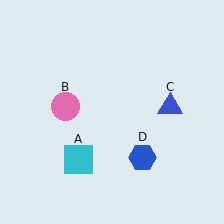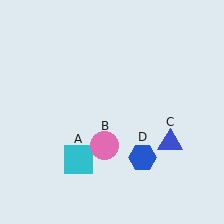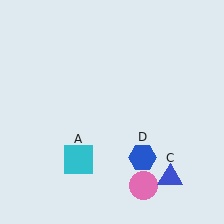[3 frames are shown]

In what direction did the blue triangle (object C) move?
The blue triangle (object C) moved down.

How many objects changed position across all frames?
2 objects changed position: pink circle (object B), blue triangle (object C).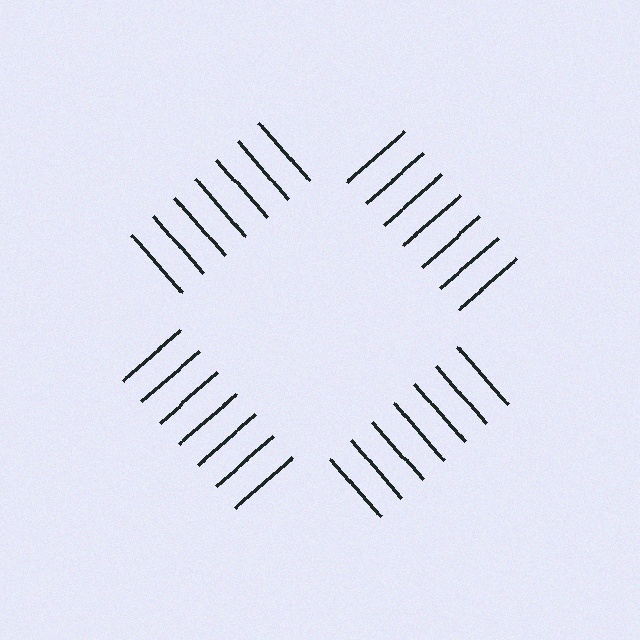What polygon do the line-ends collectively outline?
An illusory square — the line segments terminate on its edges but no continuous stroke is drawn.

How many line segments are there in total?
28 — 7 along each of the 4 edges.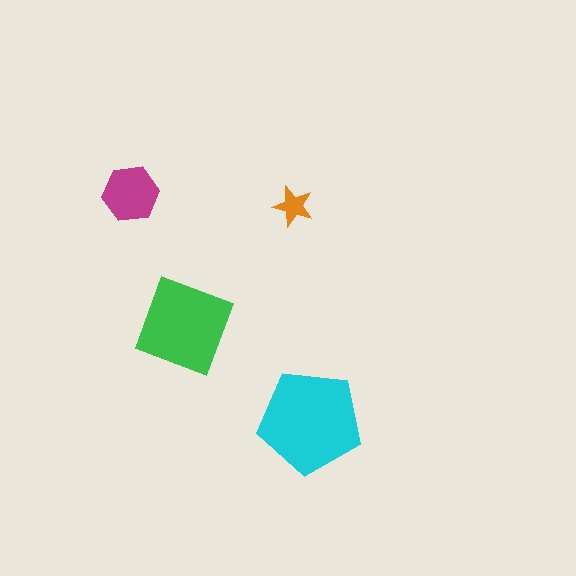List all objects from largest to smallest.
The cyan pentagon, the green diamond, the magenta hexagon, the orange star.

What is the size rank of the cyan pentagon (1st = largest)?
1st.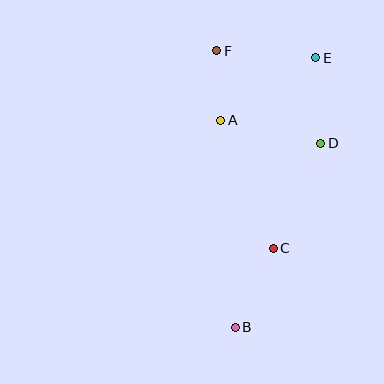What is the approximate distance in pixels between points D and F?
The distance between D and F is approximately 139 pixels.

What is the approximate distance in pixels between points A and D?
The distance between A and D is approximately 102 pixels.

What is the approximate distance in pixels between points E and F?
The distance between E and F is approximately 99 pixels.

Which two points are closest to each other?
Points A and F are closest to each other.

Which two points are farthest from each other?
Points B and E are farthest from each other.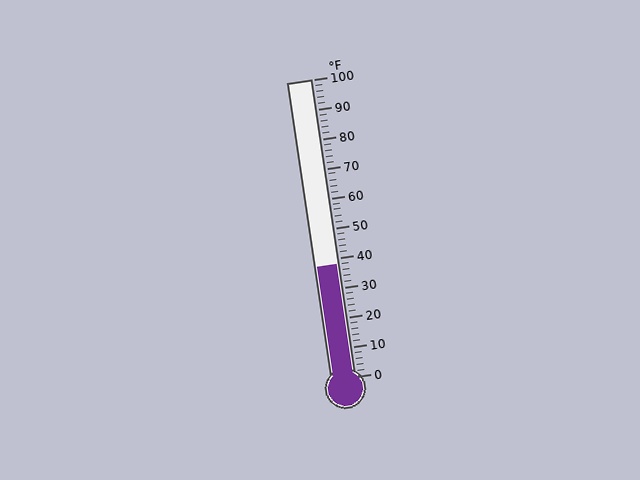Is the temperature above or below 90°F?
The temperature is below 90°F.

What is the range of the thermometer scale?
The thermometer scale ranges from 0°F to 100°F.